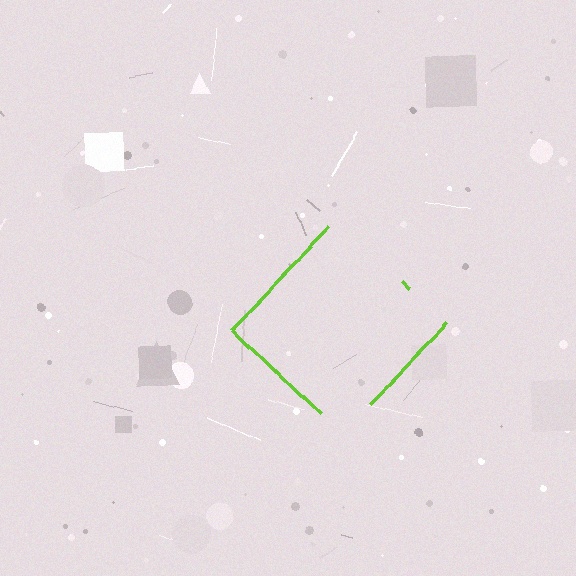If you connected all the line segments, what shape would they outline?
They would outline a diamond.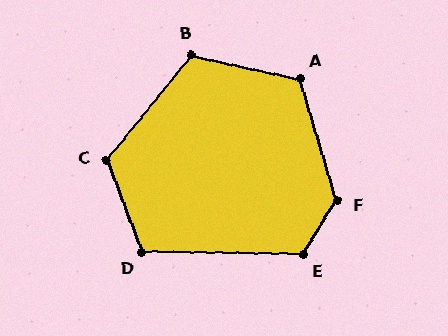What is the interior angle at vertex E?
Approximately 121 degrees (obtuse).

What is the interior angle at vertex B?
Approximately 117 degrees (obtuse).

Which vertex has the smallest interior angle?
D, at approximately 112 degrees.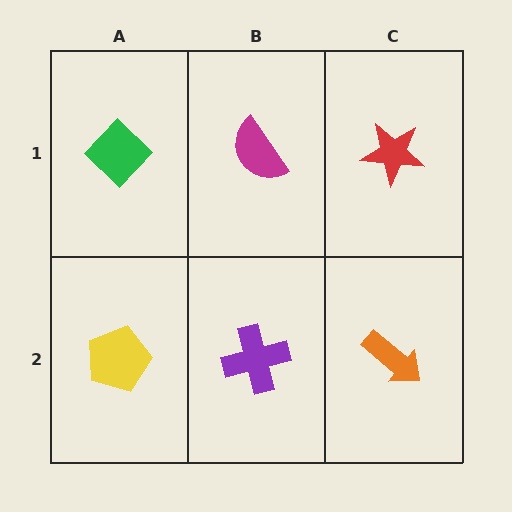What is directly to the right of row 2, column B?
An orange arrow.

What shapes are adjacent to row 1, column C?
An orange arrow (row 2, column C), a magenta semicircle (row 1, column B).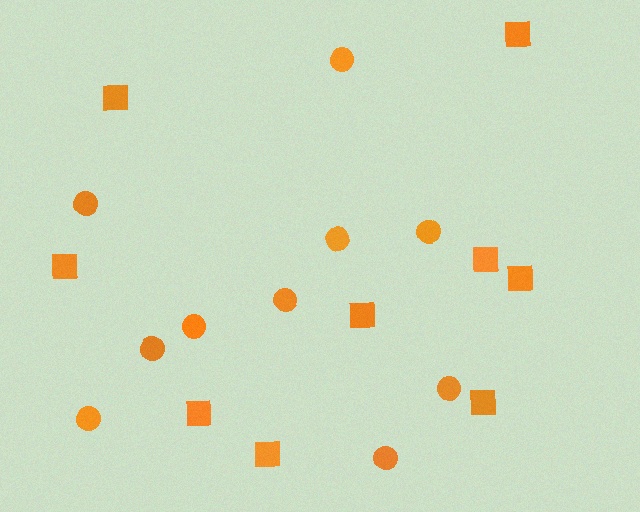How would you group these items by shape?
There are 2 groups: one group of squares (9) and one group of circles (10).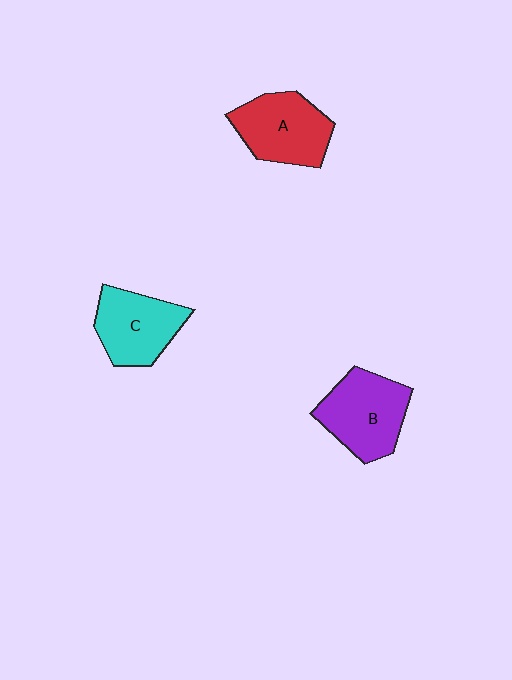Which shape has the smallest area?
Shape C (cyan).